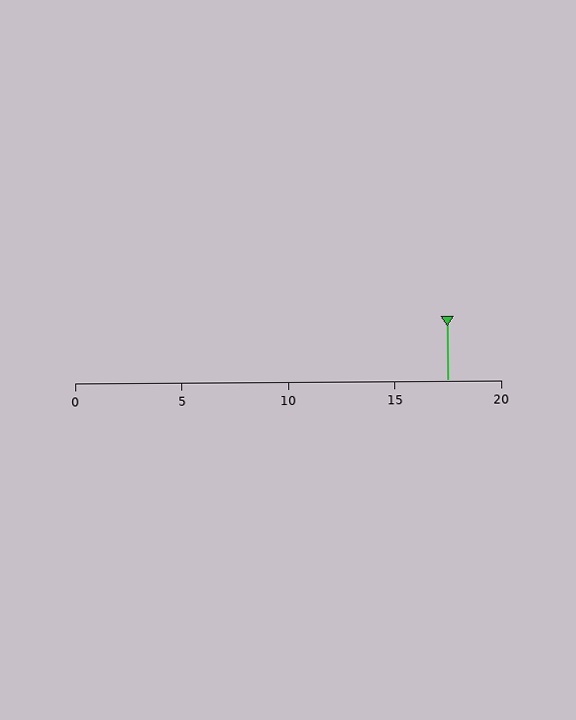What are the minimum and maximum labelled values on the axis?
The axis runs from 0 to 20.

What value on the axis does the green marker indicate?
The marker indicates approximately 17.5.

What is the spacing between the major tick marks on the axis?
The major ticks are spaced 5 apart.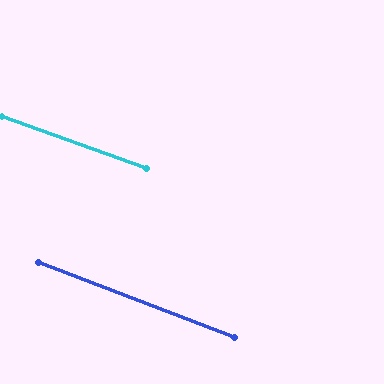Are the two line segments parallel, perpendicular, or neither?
Parallel — their directions differ by only 0.8°.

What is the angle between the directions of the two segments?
Approximately 1 degree.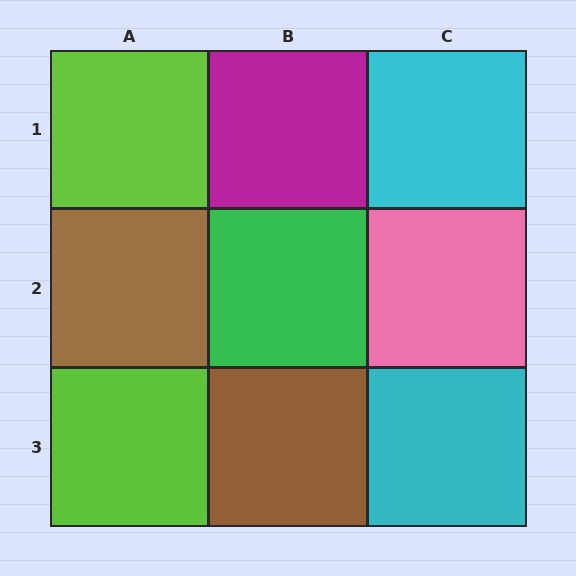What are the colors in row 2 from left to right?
Brown, green, pink.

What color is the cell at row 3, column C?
Cyan.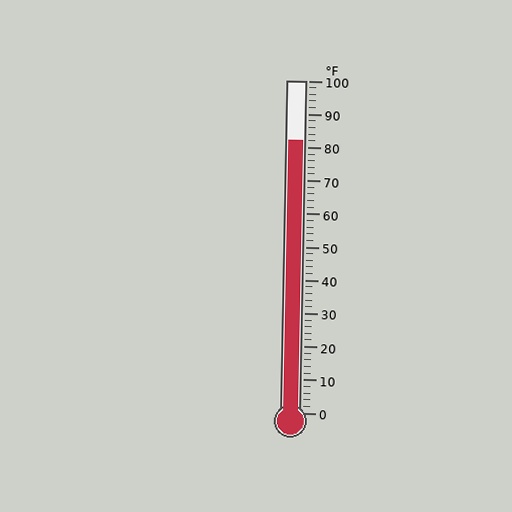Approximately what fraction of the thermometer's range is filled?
The thermometer is filled to approximately 80% of its range.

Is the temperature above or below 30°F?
The temperature is above 30°F.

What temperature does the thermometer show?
The thermometer shows approximately 82°F.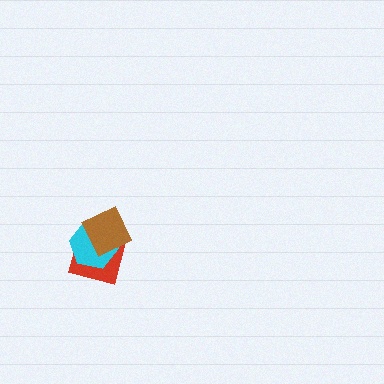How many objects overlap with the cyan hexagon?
2 objects overlap with the cyan hexagon.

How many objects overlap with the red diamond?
2 objects overlap with the red diamond.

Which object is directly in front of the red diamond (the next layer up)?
The cyan hexagon is directly in front of the red diamond.